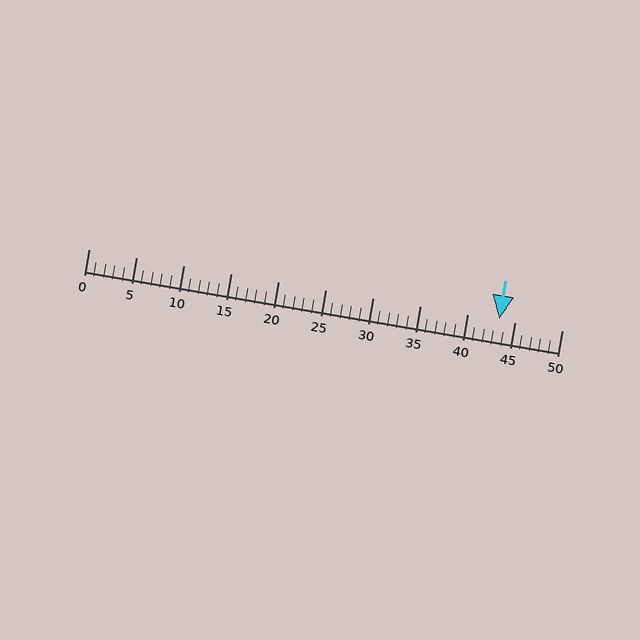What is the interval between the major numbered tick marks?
The major tick marks are spaced 5 units apart.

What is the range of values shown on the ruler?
The ruler shows values from 0 to 50.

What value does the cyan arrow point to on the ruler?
The cyan arrow points to approximately 43.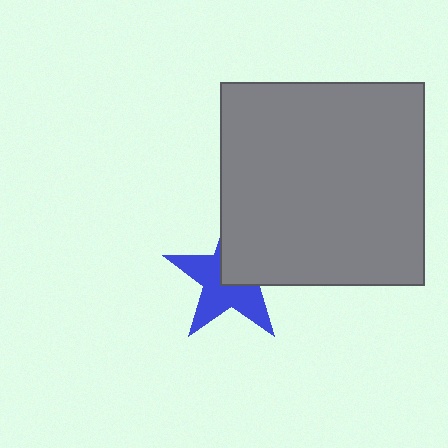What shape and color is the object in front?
The object in front is a gray square.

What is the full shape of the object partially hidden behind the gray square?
The partially hidden object is a blue star.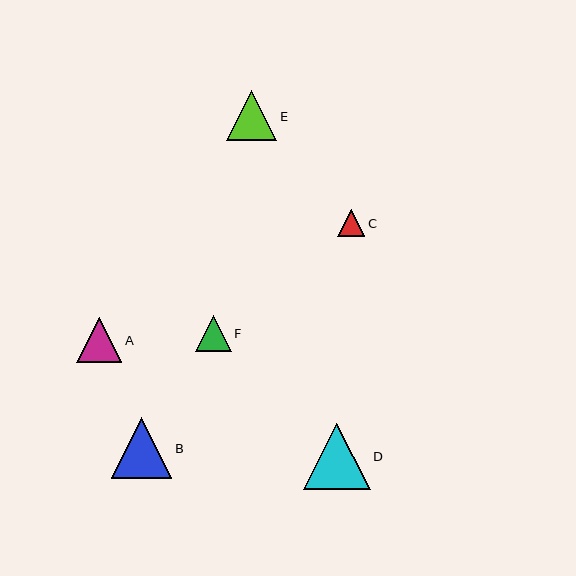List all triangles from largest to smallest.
From largest to smallest: D, B, E, A, F, C.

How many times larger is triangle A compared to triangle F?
Triangle A is approximately 1.3 times the size of triangle F.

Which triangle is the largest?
Triangle D is the largest with a size of approximately 66 pixels.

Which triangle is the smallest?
Triangle C is the smallest with a size of approximately 27 pixels.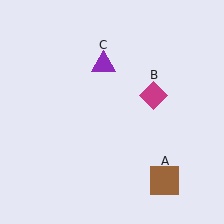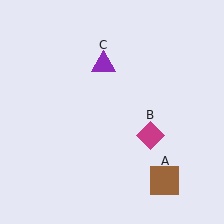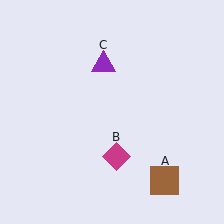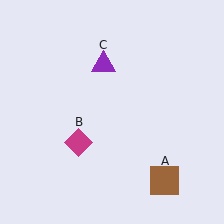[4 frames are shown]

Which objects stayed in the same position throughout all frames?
Brown square (object A) and purple triangle (object C) remained stationary.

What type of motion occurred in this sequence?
The magenta diamond (object B) rotated clockwise around the center of the scene.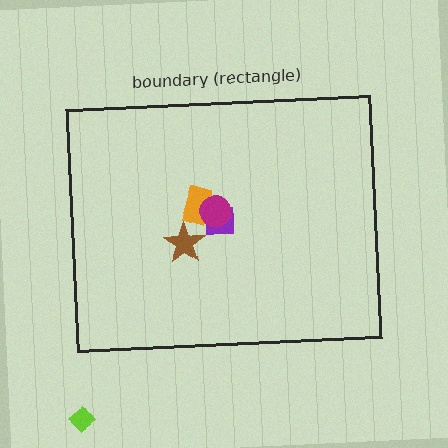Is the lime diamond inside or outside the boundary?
Outside.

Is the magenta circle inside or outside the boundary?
Inside.